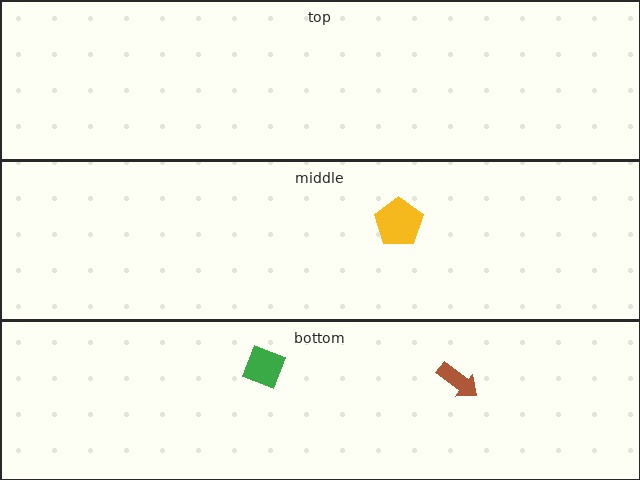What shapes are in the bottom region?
The brown arrow, the green diamond.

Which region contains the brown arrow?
The bottom region.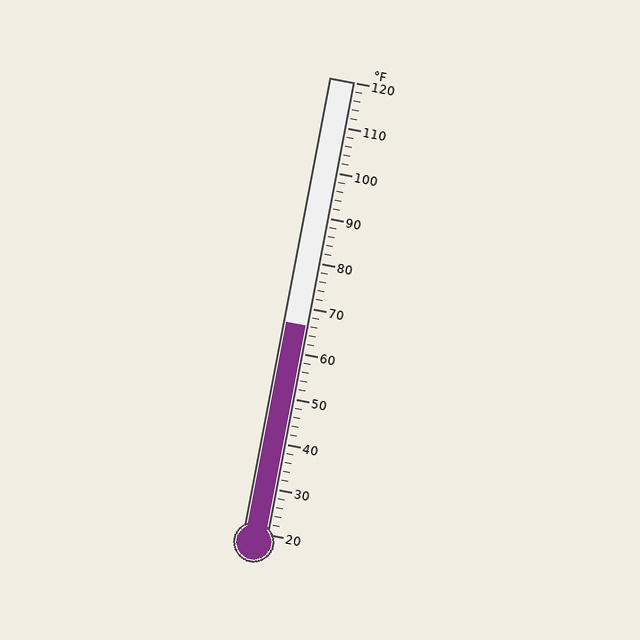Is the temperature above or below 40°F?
The temperature is above 40°F.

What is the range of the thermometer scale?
The thermometer scale ranges from 20°F to 120°F.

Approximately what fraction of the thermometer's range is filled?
The thermometer is filled to approximately 45% of its range.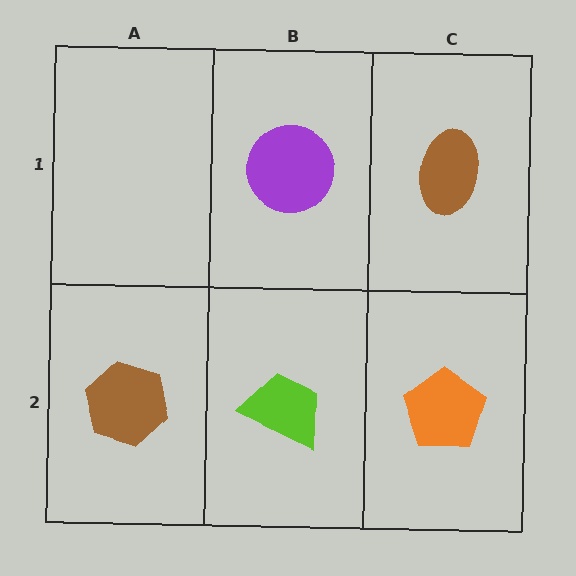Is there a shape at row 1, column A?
No, that cell is empty.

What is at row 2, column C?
An orange pentagon.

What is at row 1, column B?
A purple circle.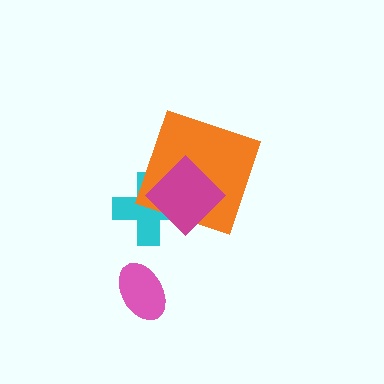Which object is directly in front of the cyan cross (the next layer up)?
The orange square is directly in front of the cyan cross.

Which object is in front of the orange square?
The magenta diamond is in front of the orange square.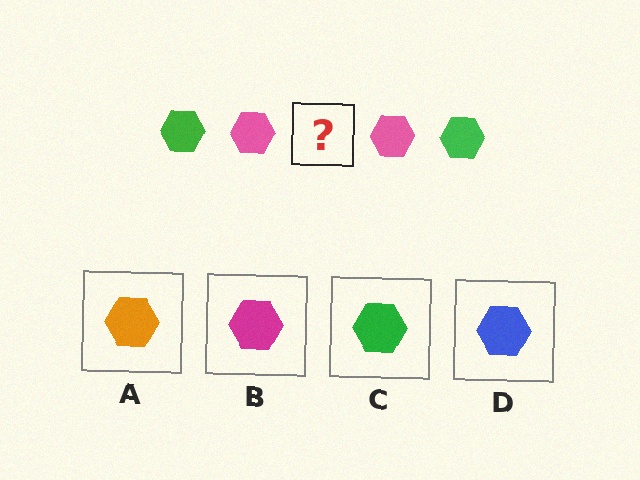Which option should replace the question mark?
Option C.